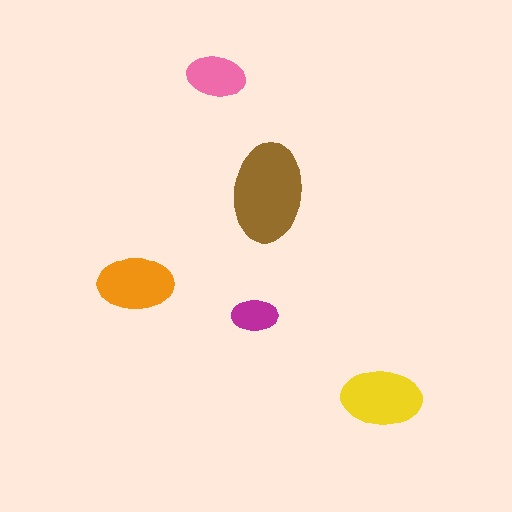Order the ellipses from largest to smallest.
the brown one, the yellow one, the orange one, the pink one, the magenta one.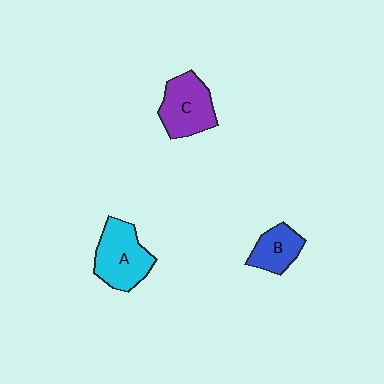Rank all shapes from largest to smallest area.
From largest to smallest: A (cyan), C (purple), B (blue).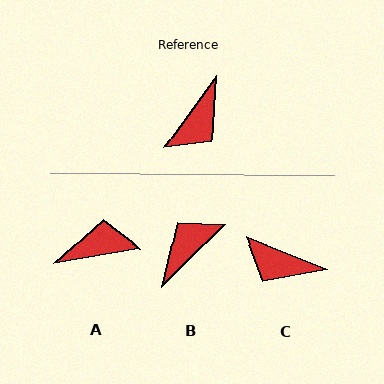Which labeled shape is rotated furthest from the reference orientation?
B, about 170 degrees away.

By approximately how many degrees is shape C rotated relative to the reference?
Approximately 76 degrees clockwise.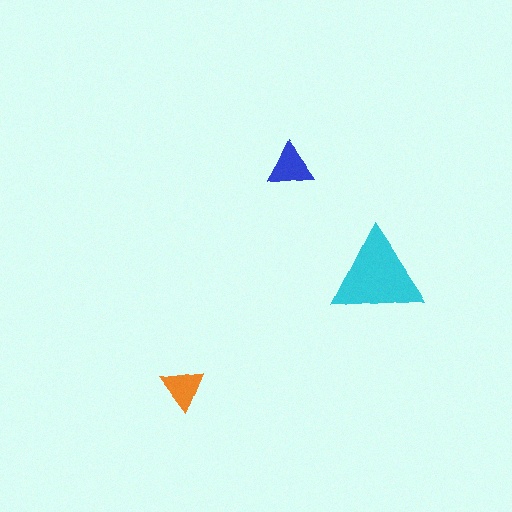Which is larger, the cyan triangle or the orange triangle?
The cyan one.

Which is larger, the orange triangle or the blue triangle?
The blue one.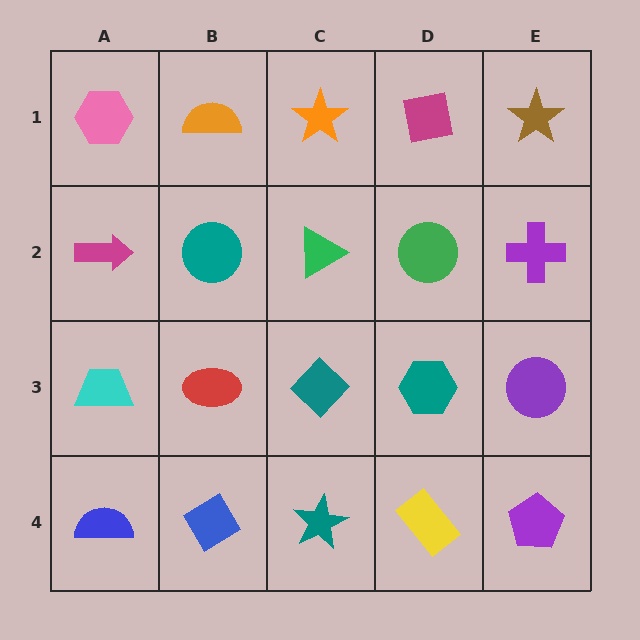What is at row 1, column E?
A brown star.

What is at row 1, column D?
A magenta square.